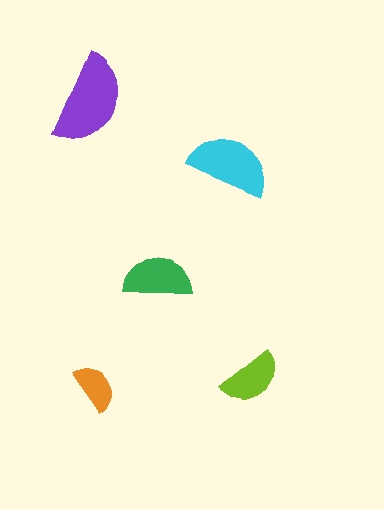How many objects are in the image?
There are 5 objects in the image.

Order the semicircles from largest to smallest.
the purple one, the cyan one, the green one, the lime one, the orange one.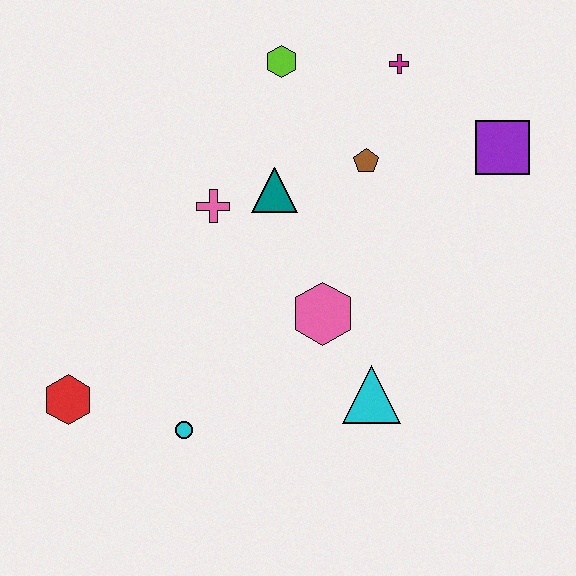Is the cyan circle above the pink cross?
No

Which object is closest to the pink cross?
The teal triangle is closest to the pink cross.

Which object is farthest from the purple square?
The red hexagon is farthest from the purple square.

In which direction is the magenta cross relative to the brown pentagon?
The magenta cross is above the brown pentagon.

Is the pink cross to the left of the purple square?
Yes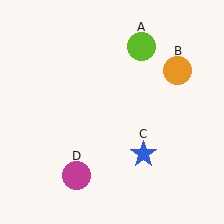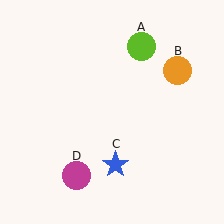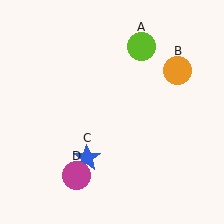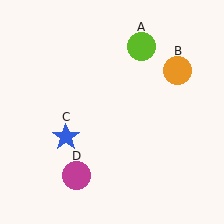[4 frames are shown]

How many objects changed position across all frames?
1 object changed position: blue star (object C).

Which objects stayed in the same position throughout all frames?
Lime circle (object A) and orange circle (object B) and magenta circle (object D) remained stationary.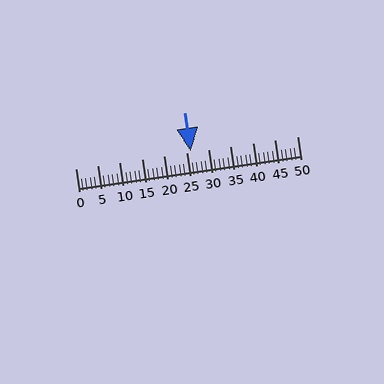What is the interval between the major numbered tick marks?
The major tick marks are spaced 5 units apart.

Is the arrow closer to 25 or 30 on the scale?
The arrow is closer to 25.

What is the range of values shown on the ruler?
The ruler shows values from 0 to 50.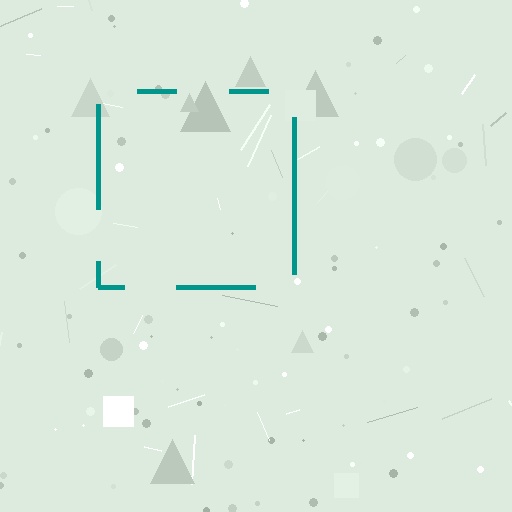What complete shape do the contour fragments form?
The contour fragments form a square.